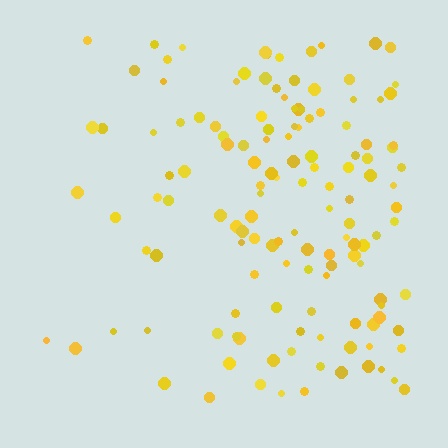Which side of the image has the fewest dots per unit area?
The left.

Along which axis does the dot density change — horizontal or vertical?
Horizontal.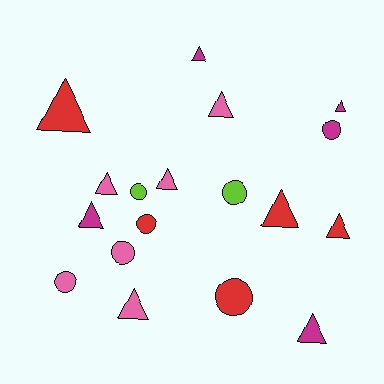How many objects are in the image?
There are 18 objects.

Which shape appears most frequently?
Triangle, with 11 objects.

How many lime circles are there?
There are 2 lime circles.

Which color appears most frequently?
Pink, with 6 objects.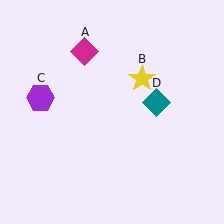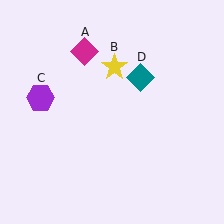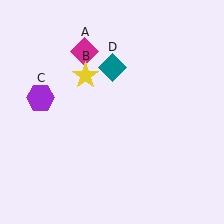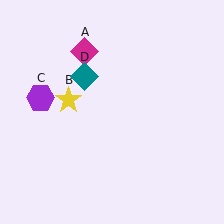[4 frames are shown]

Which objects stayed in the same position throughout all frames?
Magenta diamond (object A) and purple hexagon (object C) remained stationary.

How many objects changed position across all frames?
2 objects changed position: yellow star (object B), teal diamond (object D).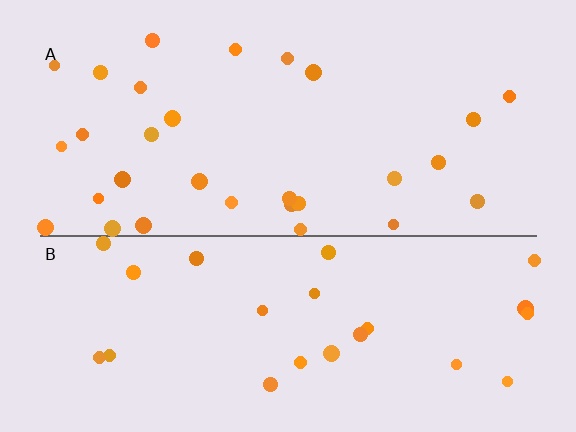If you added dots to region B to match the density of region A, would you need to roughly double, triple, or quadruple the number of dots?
Approximately double.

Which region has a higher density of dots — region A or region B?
A (the top).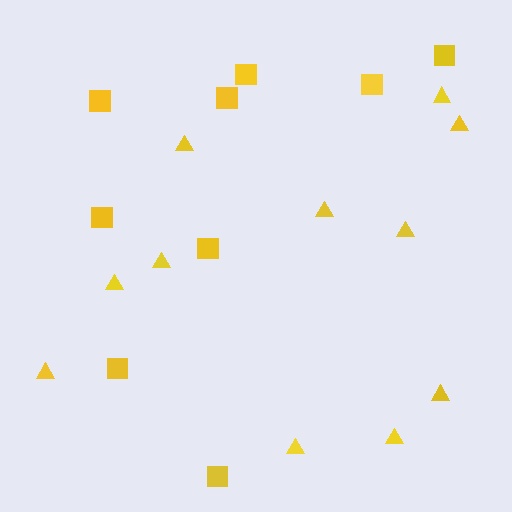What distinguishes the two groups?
There are 2 groups: one group of triangles (11) and one group of squares (9).